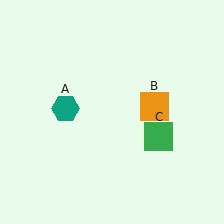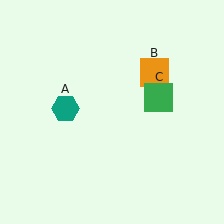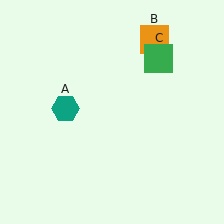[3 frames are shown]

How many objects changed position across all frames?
2 objects changed position: orange square (object B), green square (object C).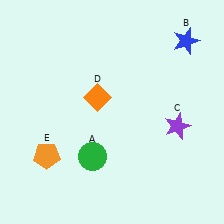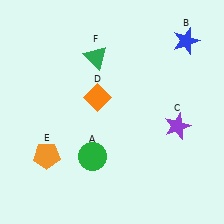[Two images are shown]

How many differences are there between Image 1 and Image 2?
There is 1 difference between the two images.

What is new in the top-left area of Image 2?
A green triangle (F) was added in the top-left area of Image 2.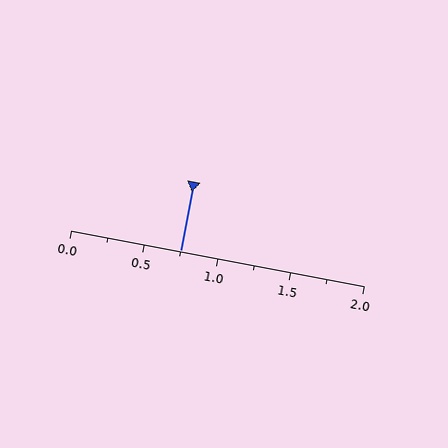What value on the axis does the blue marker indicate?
The marker indicates approximately 0.75.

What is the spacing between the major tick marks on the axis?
The major ticks are spaced 0.5 apart.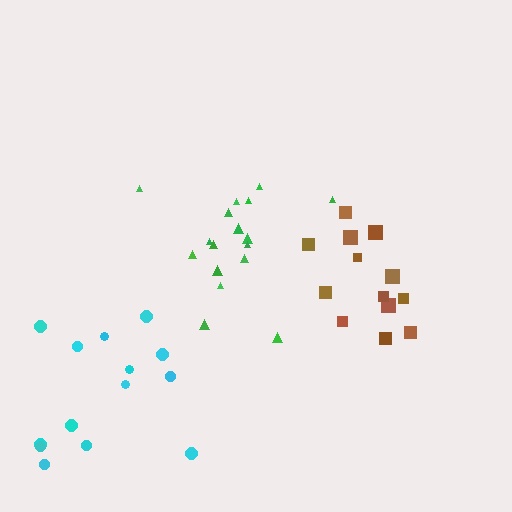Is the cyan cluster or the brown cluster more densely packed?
Brown.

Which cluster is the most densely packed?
Green.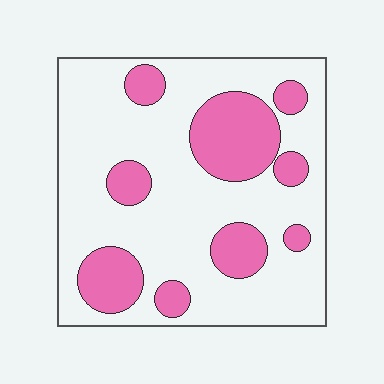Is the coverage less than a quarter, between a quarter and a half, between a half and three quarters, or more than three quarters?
Between a quarter and a half.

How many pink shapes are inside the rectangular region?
9.